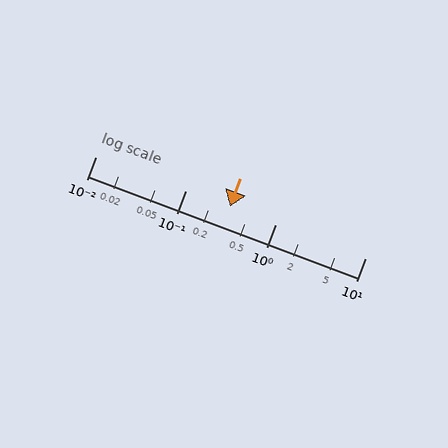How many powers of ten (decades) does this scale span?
The scale spans 3 decades, from 0.01 to 10.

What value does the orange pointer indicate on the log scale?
The pointer indicates approximately 0.31.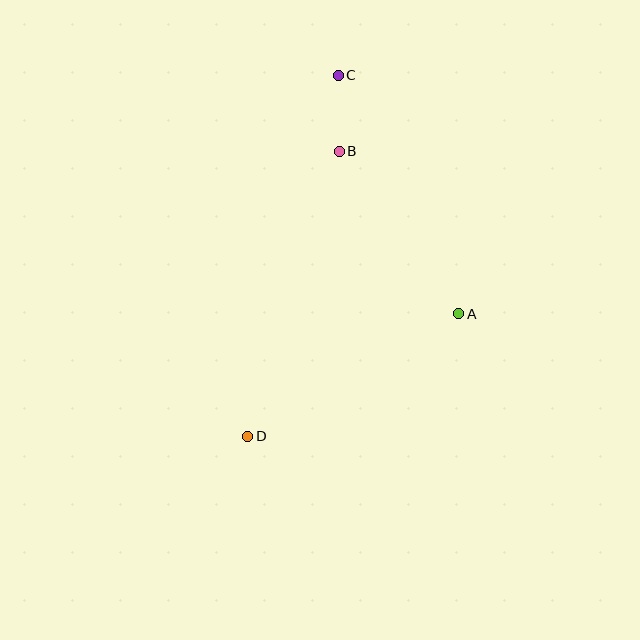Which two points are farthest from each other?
Points C and D are farthest from each other.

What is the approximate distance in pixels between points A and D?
The distance between A and D is approximately 244 pixels.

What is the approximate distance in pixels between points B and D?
The distance between B and D is approximately 299 pixels.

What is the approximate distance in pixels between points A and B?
The distance between A and B is approximately 202 pixels.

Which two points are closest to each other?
Points B and C are closest to each other.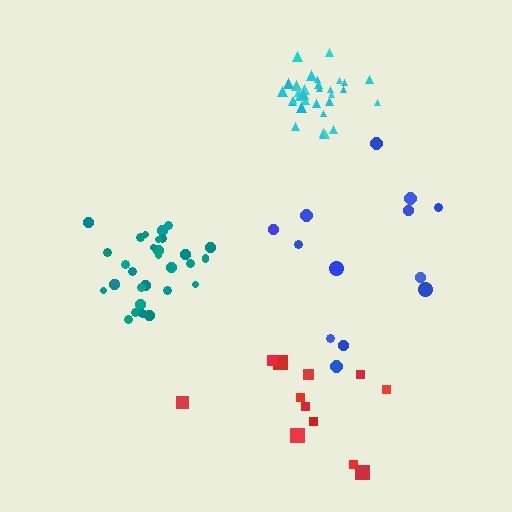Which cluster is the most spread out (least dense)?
Red.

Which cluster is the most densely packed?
Cyan.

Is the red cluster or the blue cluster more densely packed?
Blue.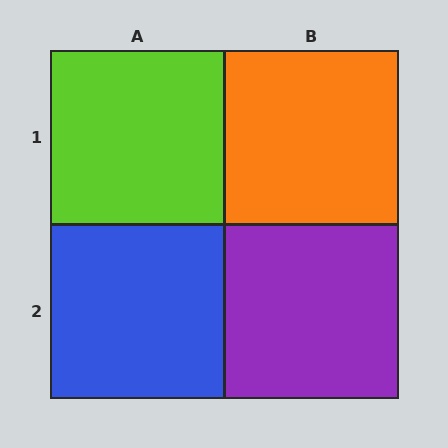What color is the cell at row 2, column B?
Purple.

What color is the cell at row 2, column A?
Blue.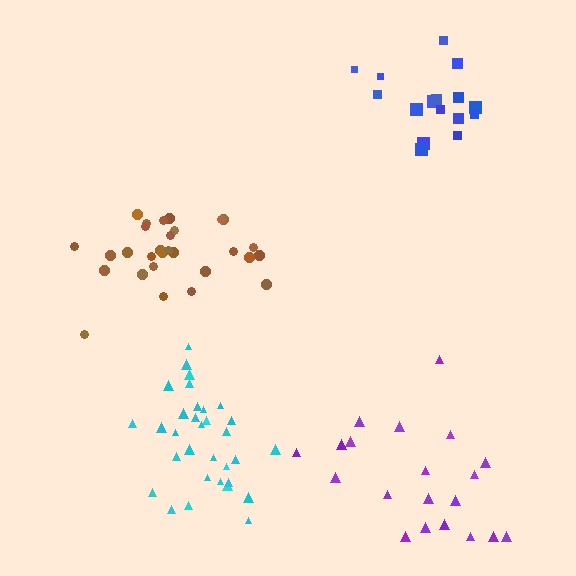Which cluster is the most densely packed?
Cyan.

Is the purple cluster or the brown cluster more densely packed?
Brown.